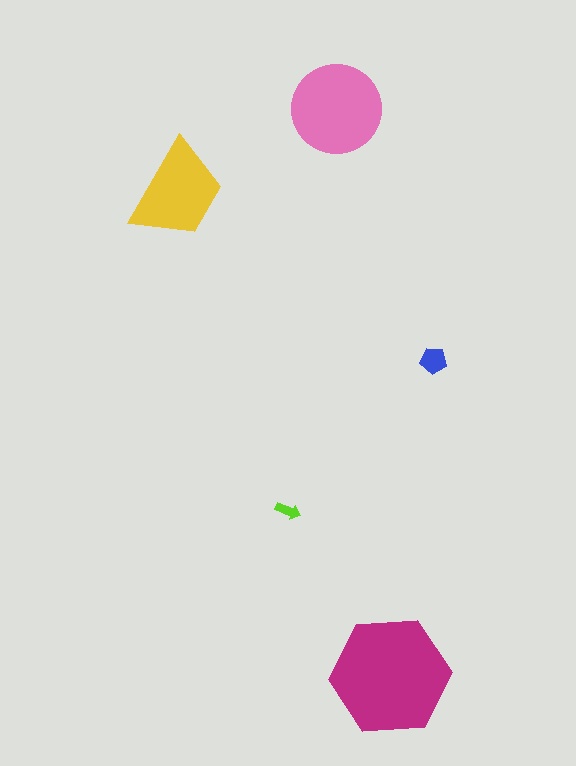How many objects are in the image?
There are 5 objects in the image.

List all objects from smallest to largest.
The lime arrow, the blue pentagon, the yellow trapezoid, the pink circle, the magenta hexagon.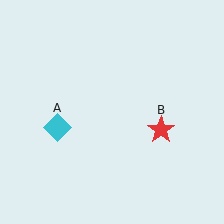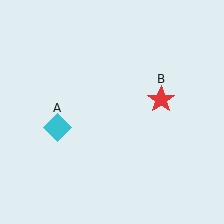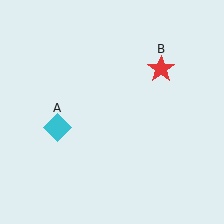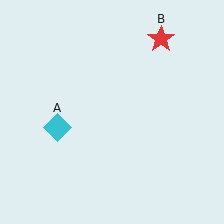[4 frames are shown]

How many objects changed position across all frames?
1 object changed position: red star (object B).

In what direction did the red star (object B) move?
The red star (object B) moved up.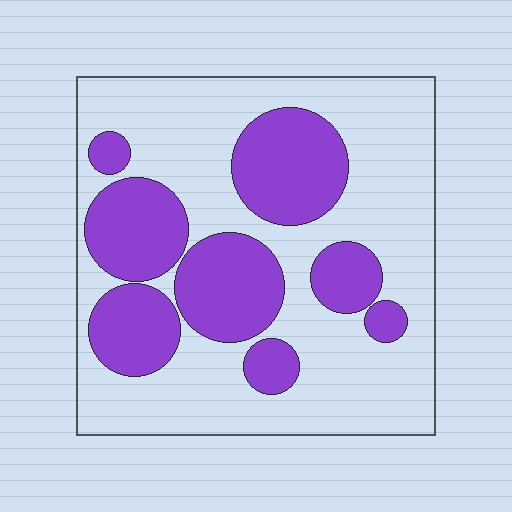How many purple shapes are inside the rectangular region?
8.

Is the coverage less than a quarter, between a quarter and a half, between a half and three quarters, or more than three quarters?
Between a quarter and a half.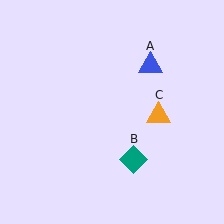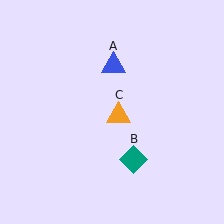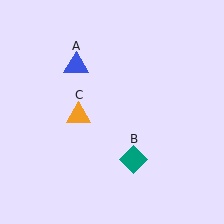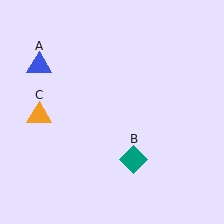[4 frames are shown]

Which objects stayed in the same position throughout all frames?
Teal diamond (object B) remained stationary.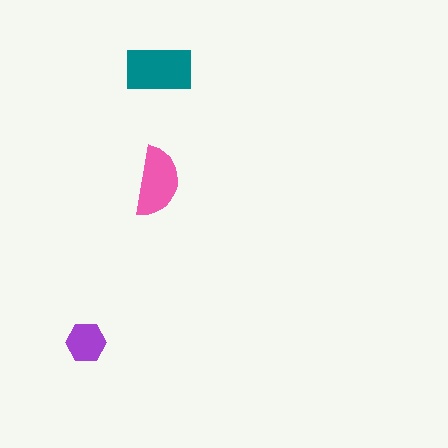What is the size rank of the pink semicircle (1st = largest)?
2nd.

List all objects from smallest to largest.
The purple hexagon, the pink semicircle, the teal rectangle.